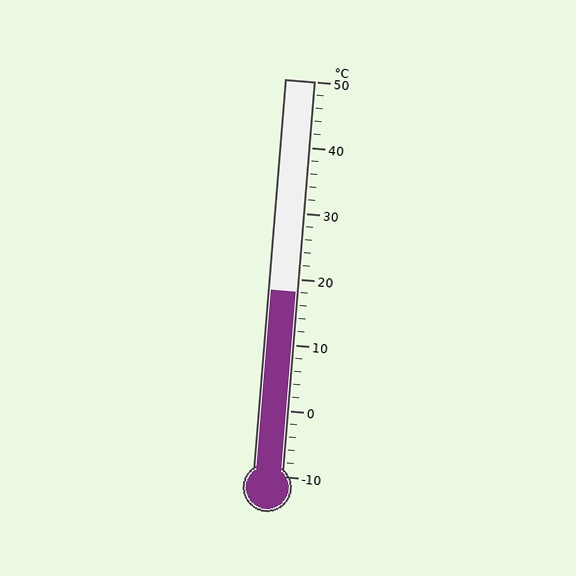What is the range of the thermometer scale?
The thermometer scale ranges from -10°C to 50°C.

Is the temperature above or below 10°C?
The temperature is above 10°C.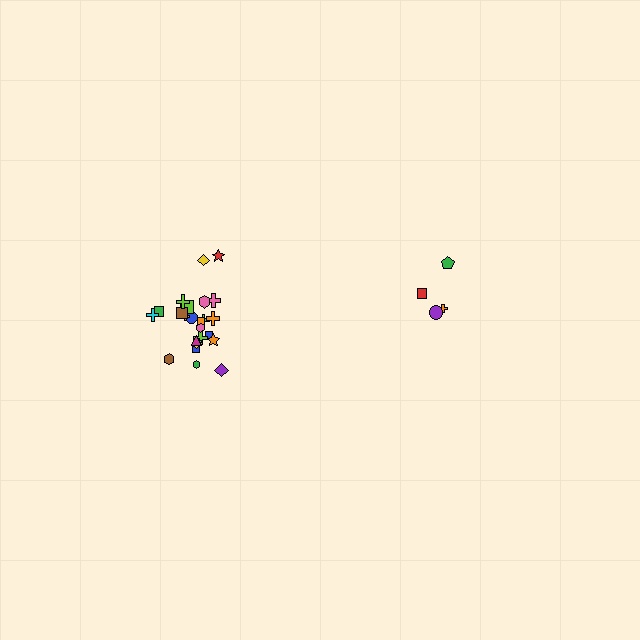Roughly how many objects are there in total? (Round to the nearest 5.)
Roughly 30 objects in total.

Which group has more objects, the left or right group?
The left group.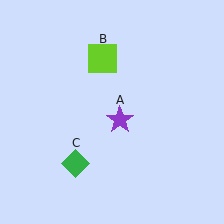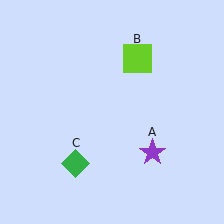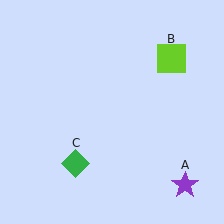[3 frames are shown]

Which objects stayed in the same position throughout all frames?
Green diamond (object C) remained stationary.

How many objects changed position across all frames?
2 objects changed position: purple star (object A), lime square (object B).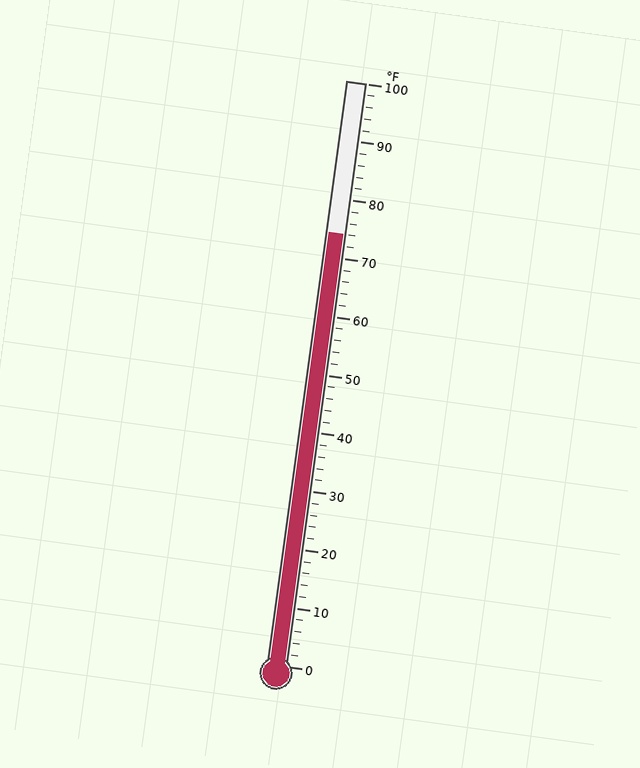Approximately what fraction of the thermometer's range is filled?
The thermometer is filled to approximately 75% of its range.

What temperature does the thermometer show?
The thermometer shows approximately 74°F.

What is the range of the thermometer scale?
The thermometer scale ranges from 0°F to 100°F.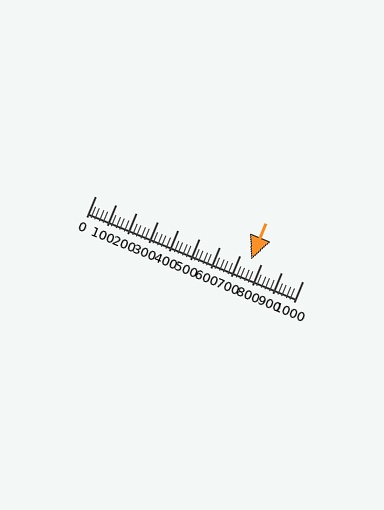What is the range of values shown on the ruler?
The ruler shows values from 0 to 1000.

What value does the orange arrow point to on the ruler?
The orange arrow points to approximately 753.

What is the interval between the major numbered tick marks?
The major tick marks are spaced 100 units apart.